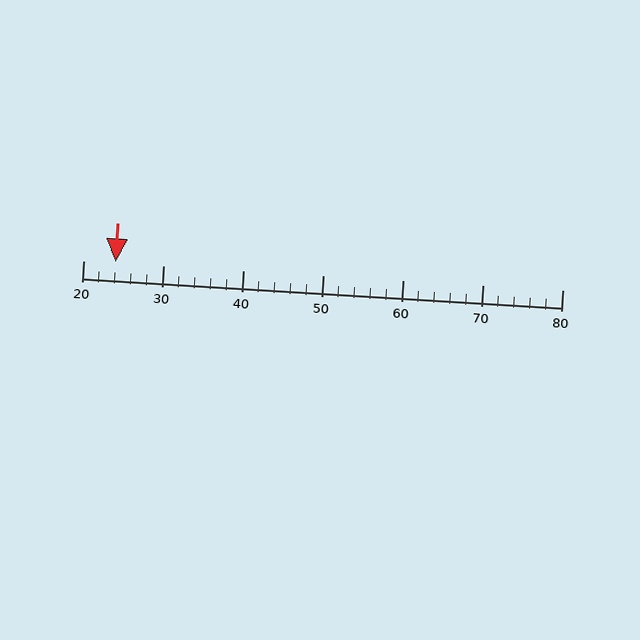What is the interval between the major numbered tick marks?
The major tick marks are spaced 10 units apart.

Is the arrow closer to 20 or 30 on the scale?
The arrow is closer to 20.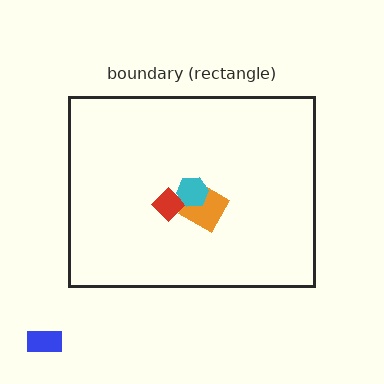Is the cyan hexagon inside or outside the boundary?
Inside.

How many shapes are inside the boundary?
3 inside, 1 outside.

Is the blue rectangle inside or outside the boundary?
Outside.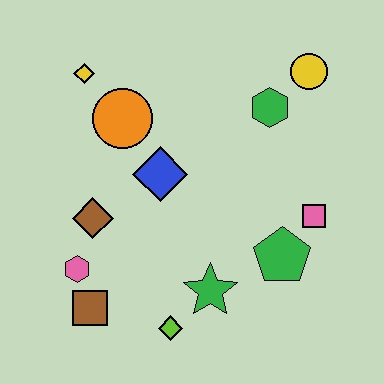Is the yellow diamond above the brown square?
Yes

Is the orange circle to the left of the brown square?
No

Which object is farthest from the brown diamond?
The yellow circle is farthest from the brown diamond.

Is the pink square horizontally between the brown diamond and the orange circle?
No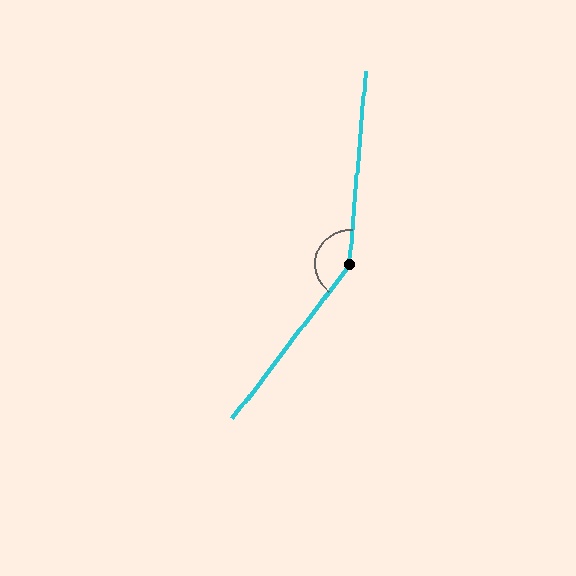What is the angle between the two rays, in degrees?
Approximately 147 degrees.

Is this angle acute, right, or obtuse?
It is obtuse.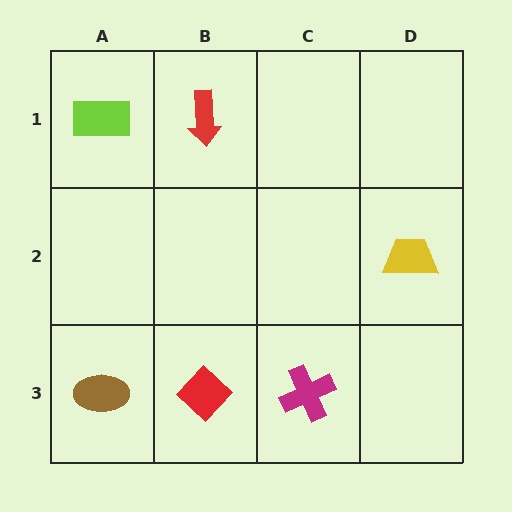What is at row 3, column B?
A red diamond.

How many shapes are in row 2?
1 shape.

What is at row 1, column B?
A red arrow.